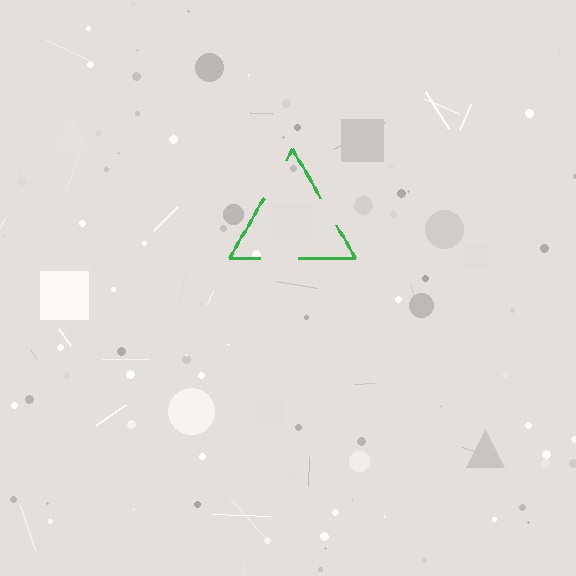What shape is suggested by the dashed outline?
The dashed outline suggests a triangle.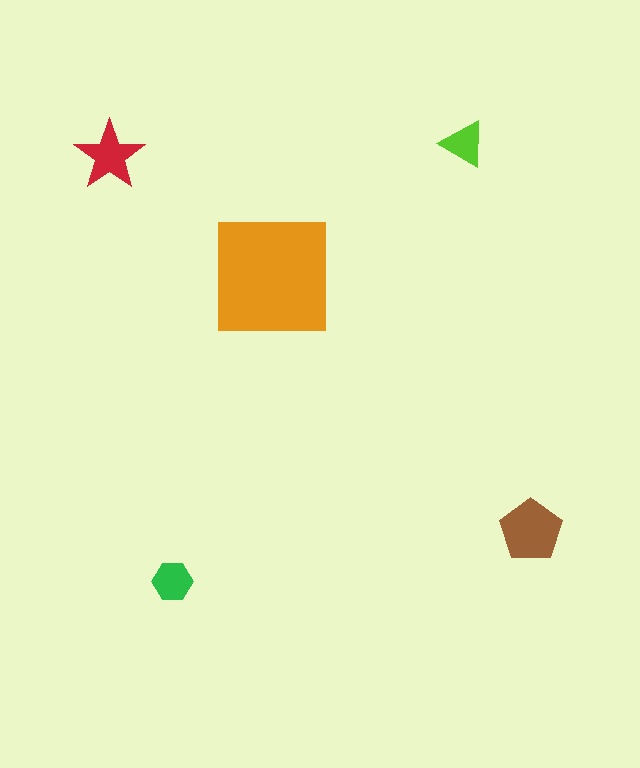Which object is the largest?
The orange square.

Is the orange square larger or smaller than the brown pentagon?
Larger.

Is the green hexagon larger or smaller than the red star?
Smaller.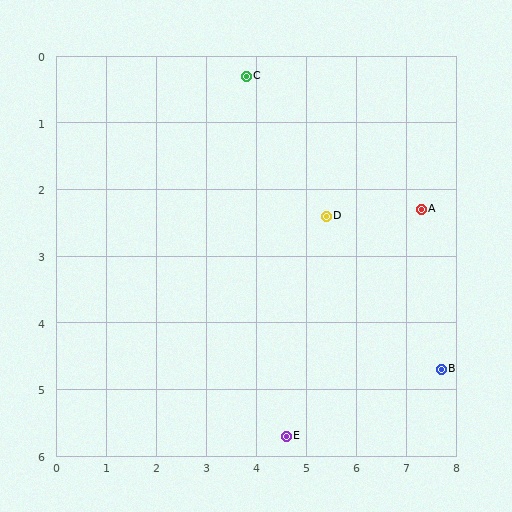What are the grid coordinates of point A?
Point A is at approximately (7.3, 2.3).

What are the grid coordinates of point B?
Point B is at approximately (7.7, 4.7).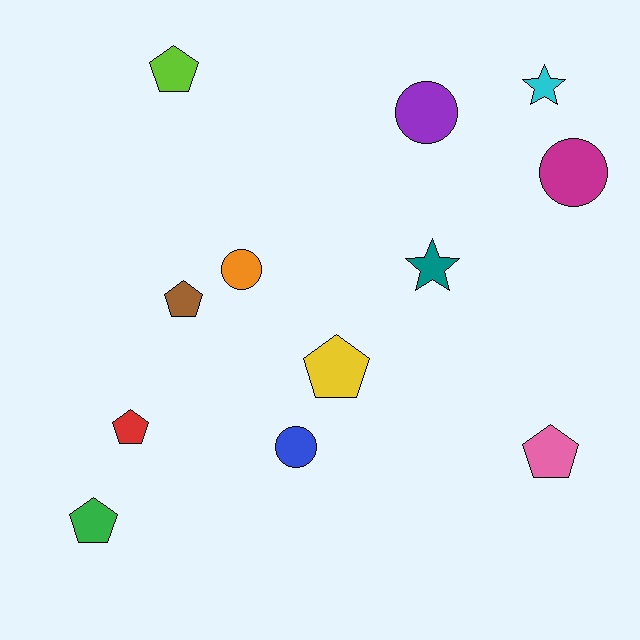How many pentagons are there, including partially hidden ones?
There are 6 pentagons.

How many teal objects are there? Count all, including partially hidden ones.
There is 1 teal object.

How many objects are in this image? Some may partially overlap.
There are 12 objects.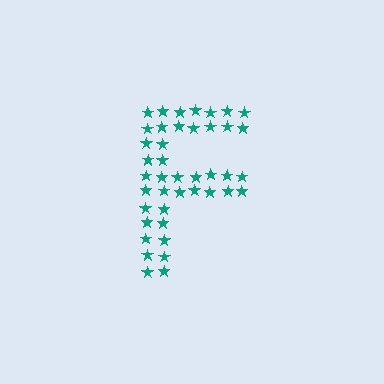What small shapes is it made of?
It is made of small stars.